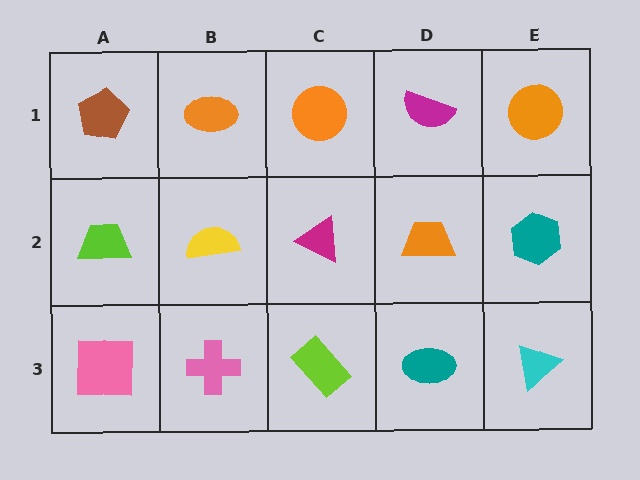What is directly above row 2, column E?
An orange circle.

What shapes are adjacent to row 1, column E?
A teal hexagon (row 2, column E), a magenta semicircle (row 1, column D).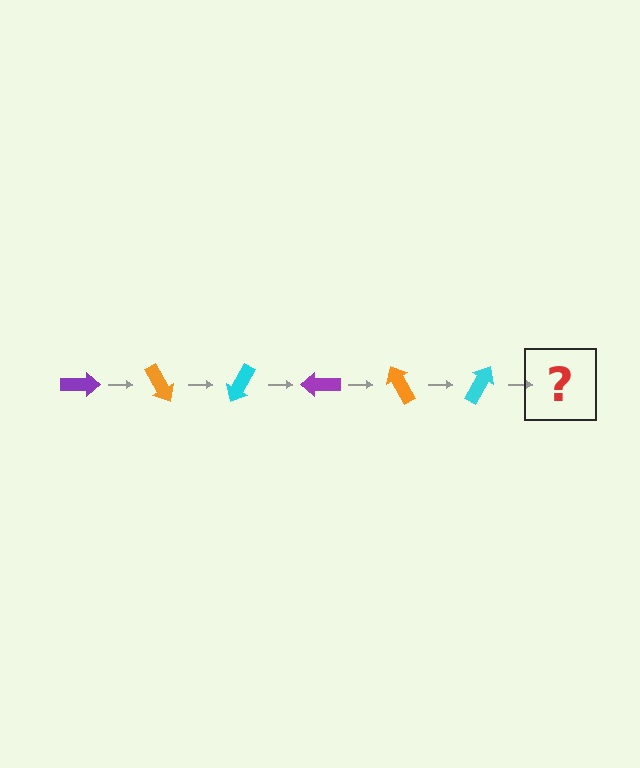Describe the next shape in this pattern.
It should be a purple arrow, rotated 360 degrees from the start.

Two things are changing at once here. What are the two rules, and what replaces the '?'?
The two rules are that it rotates 60 degrees each step and the color cycles through purple, orange, and cyan. The '?' should be a purple arrow, rotated 360 degrees from the start.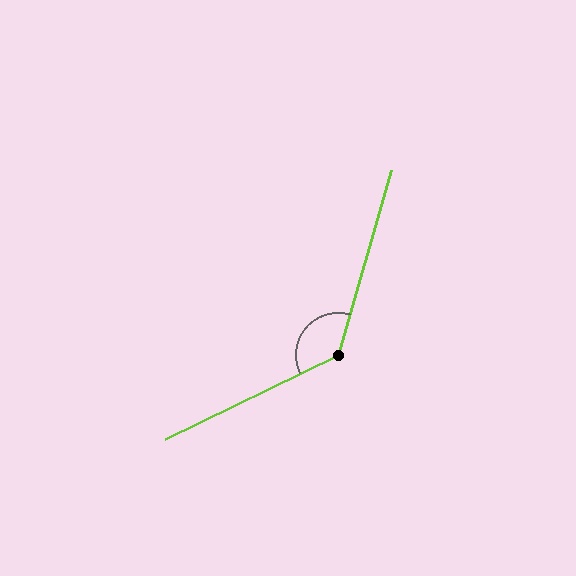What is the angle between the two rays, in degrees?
Approximately 132 degrees.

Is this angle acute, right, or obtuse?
It is obtuse.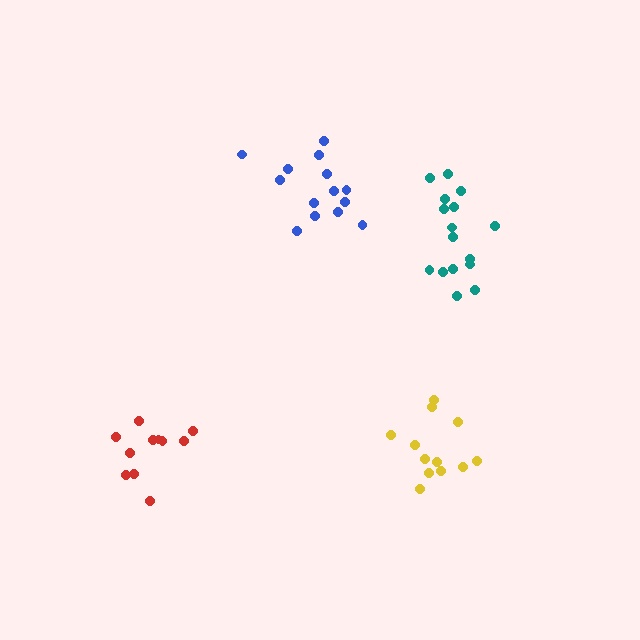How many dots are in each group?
Group 1: 11 dots, Group 2: 16 dots, Group 3: 14 dots, Group 4: 12 dots (53 total).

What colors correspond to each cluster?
The clusters are colored: red, teal, blue, yellow.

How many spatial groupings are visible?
There are 4 spatial groupings.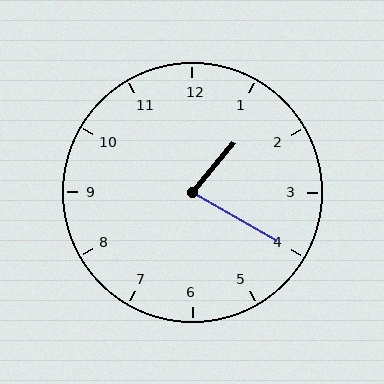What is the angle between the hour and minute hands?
Approximately 80 degrees.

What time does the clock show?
1:20.